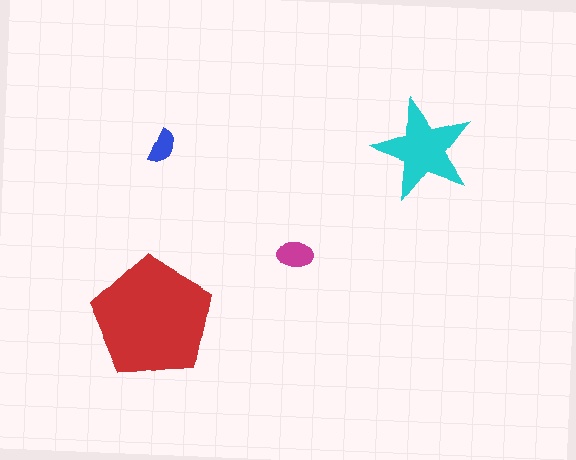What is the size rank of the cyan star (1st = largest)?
2nd.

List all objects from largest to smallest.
The red pentagon, the cyan star, the magenta ellipse, the blue semicircle.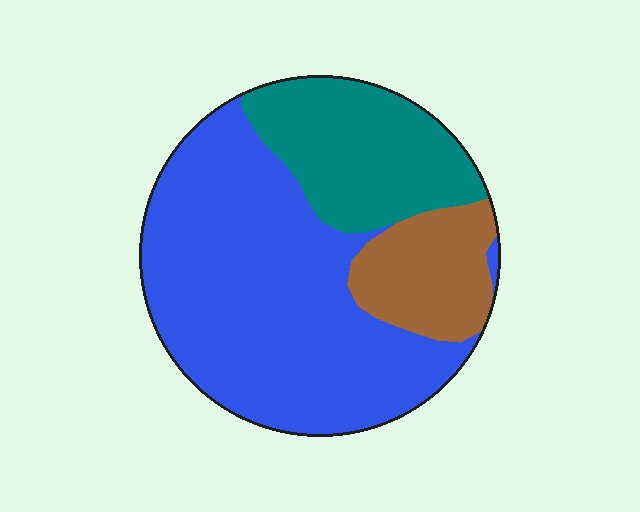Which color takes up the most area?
Blue, at roughly 60%.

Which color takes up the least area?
Brown, at roughly 15%.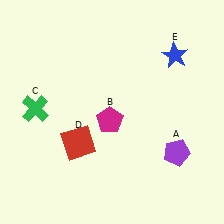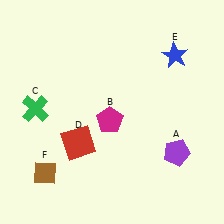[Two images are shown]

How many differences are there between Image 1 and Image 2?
There is 1 difference between the two images.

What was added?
A brown diamond (F) was added in Image 2.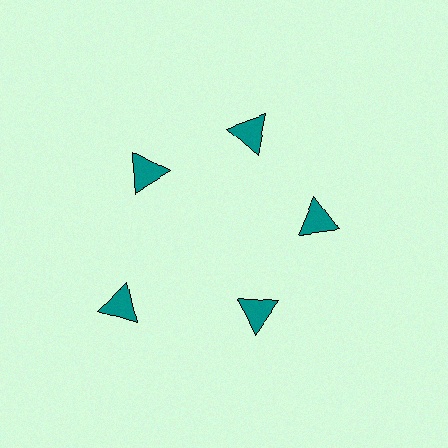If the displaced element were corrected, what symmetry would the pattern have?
It would have 5-fold rotational symmetry — the pattern would map onto itself every 72 degrees.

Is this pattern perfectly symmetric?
No. The 5 teal triangles are arranged in a ring, but one element near the 8 o'clock position is pushed outward from the center, breaking the 5-fold rotational symmetry.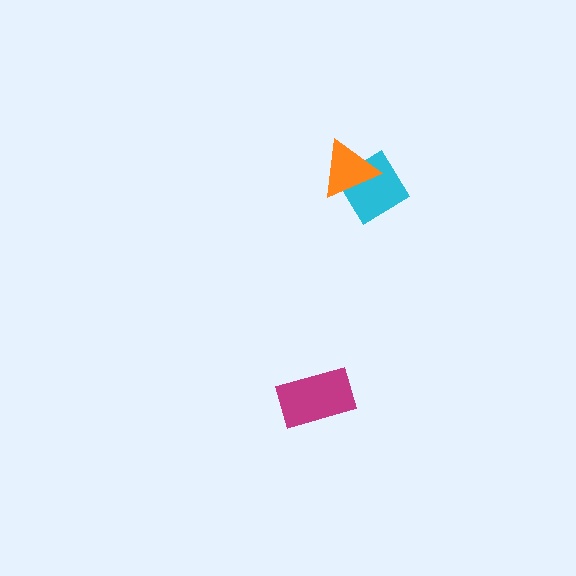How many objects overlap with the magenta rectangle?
0 objects overlap with the magenta rectangle.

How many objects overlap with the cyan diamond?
1 object overlaps with the cyan diamond.